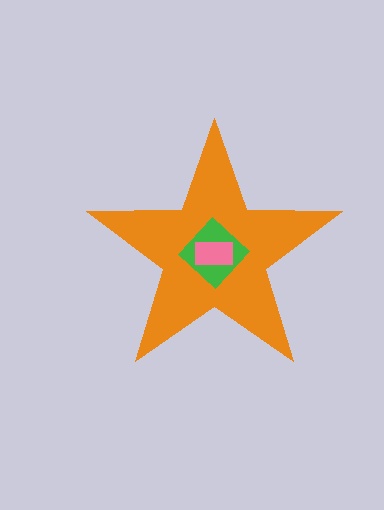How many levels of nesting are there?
3.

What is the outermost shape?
The orange star.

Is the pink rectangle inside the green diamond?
Yes.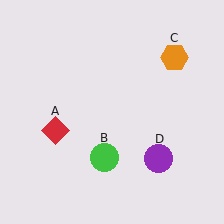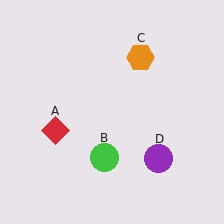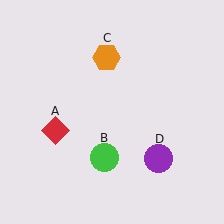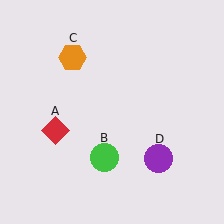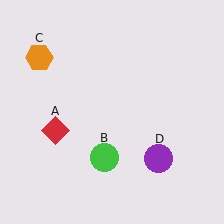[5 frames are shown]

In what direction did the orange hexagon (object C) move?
The orange hexagon (object C) moved left.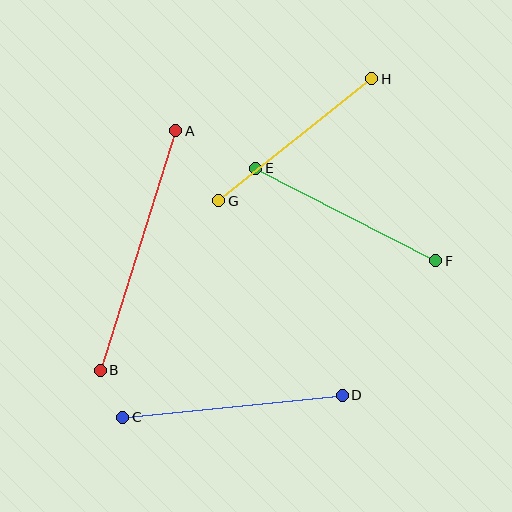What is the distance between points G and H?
The distance is approximately 196 pixels.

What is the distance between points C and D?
The distance is approximately 221 pixels.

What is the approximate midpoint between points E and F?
The midpoint is at approximately (346, 214) pixels.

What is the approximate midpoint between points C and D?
The midpoint is at approximately (232, 406) pixels.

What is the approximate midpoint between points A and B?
The midpoint is at approximately (138, 251) pixels.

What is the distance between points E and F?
The distance is approximately 202 pixels.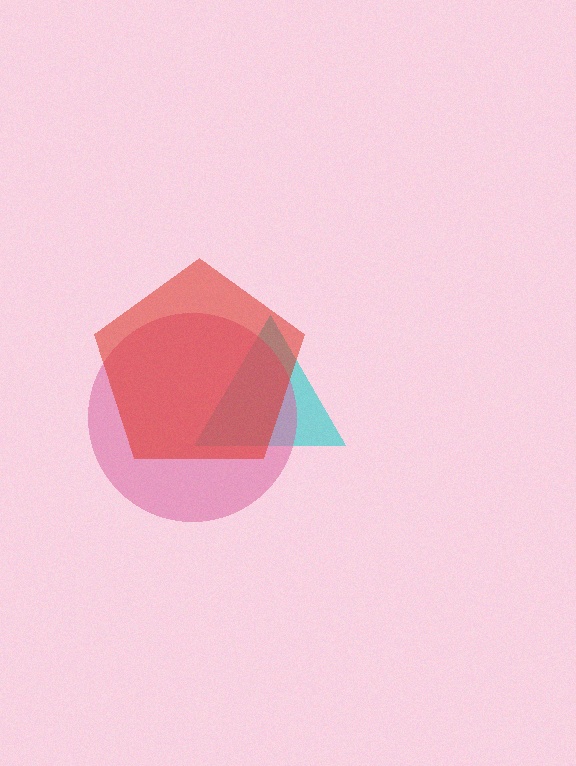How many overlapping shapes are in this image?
There are 3 overlapping shapes in the image.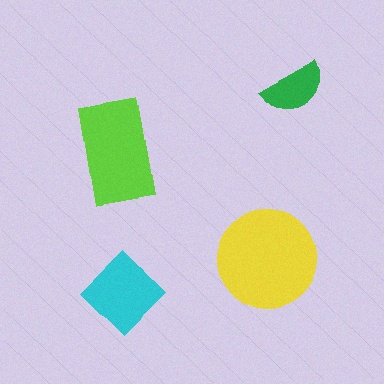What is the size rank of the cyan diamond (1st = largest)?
3rd.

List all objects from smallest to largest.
The green semicircle, the cyan diamond, the lime rectangle, the yellow circle.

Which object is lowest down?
The cyan diamond is bottommost.